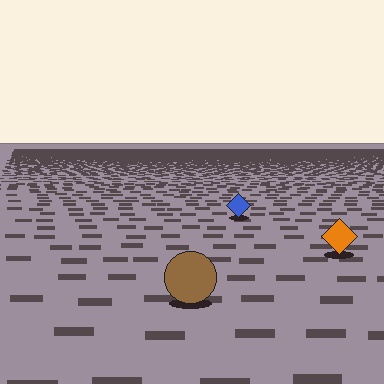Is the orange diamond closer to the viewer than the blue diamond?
Yes. The orange diamond is closer — you can tell from the texture gradient: the ground texture is coarser near it.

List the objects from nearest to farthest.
From nearest to farthest: the brown circle, the orange diamond, the blue diamond.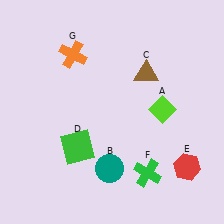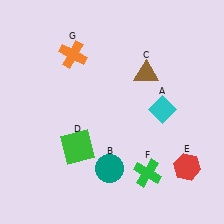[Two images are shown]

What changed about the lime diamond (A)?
In Image 1, A is lime. In Image 2, it changed to cyan.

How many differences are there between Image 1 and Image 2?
There is 1 difference between the two images.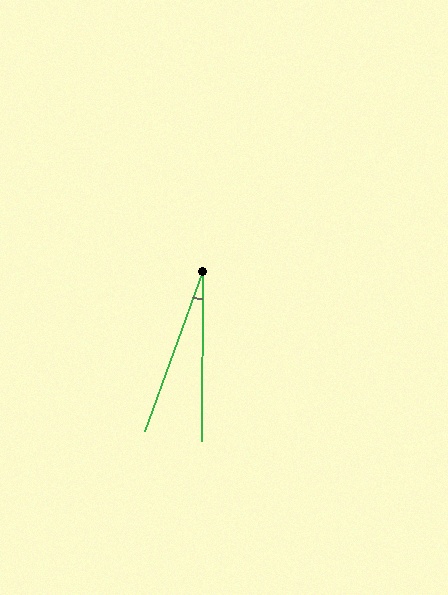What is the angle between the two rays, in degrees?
Approximately 20 degrees.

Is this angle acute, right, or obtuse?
It is acute.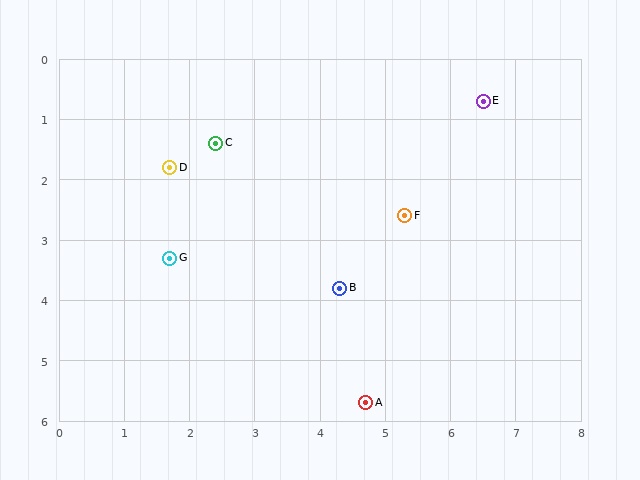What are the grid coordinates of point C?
Point C is at approximately (2.4, 1.4).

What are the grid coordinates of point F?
Point F is at approximately (5.3, 2.6).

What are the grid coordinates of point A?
Point A is at approximately (4.7, 5.7).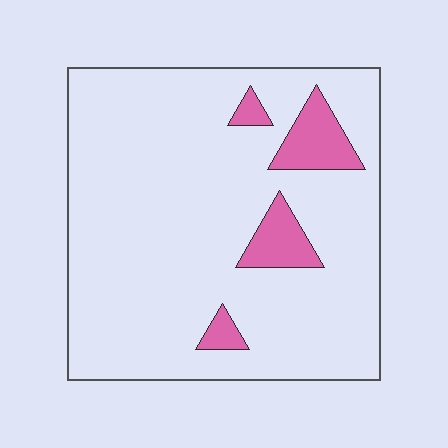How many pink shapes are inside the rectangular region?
4.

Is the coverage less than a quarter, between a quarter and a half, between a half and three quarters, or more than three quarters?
Less than a quarter.